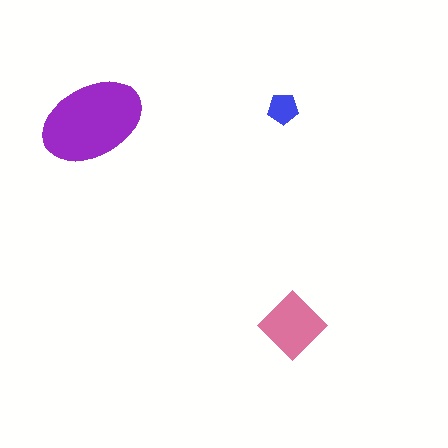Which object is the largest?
The purple ellipse.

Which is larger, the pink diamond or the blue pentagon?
The pink diamond.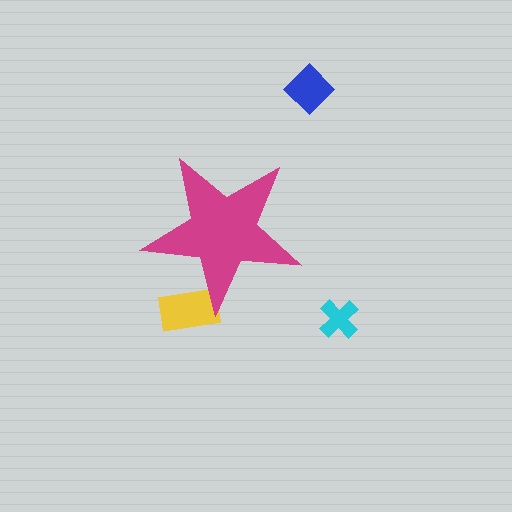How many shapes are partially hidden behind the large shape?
1 shape is partially hidden.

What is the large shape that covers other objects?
A magenta star.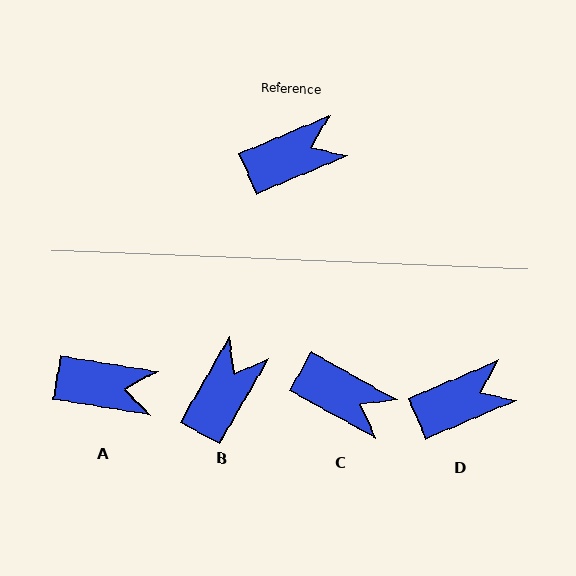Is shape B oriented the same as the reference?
No, it is off by about 37 degrees.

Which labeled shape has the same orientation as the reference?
D.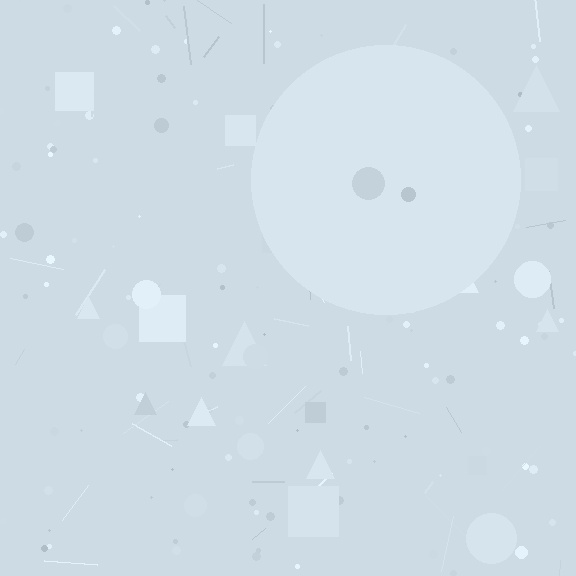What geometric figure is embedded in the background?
A circle is embedded in the background.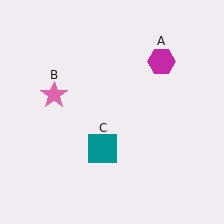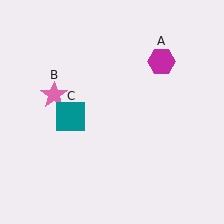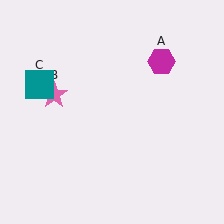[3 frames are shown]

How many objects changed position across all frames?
1 object changed position: teal square (object C).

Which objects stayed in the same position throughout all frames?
Magenta hexagon (object A) and pink star (object B) remained stationary.